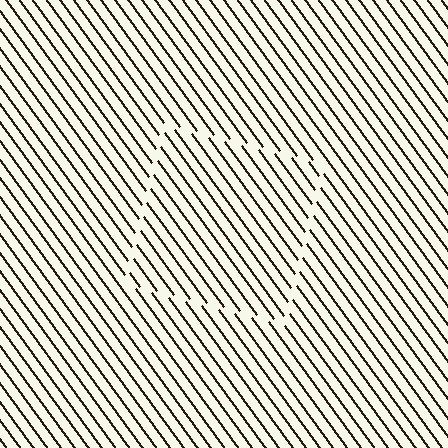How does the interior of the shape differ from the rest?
The interior of the shape contains the same grating, shifted by half a period — the contour is defined by the phase discontinuity where line-ends from the inner and outer gratings abut.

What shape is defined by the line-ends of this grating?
An illusory square. The interior of the shape contains the same grating, shifted by half a period — the contour is defined by the phase discontinuity where line-ends from the inner and outer gratings abut.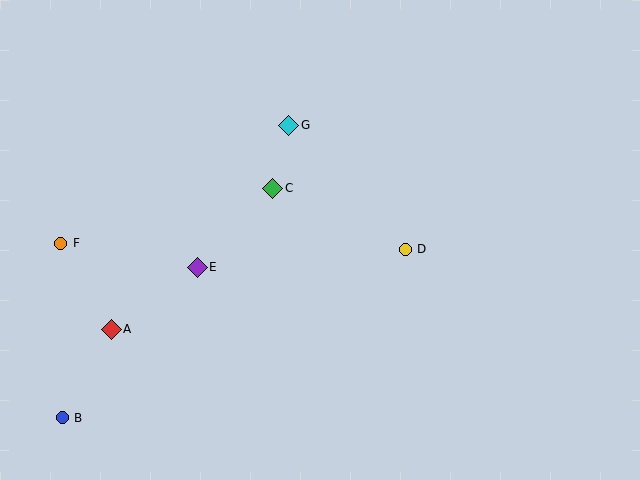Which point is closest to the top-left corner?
Point F is closest to the top-left corner.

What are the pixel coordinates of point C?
Point C is at (273, 188).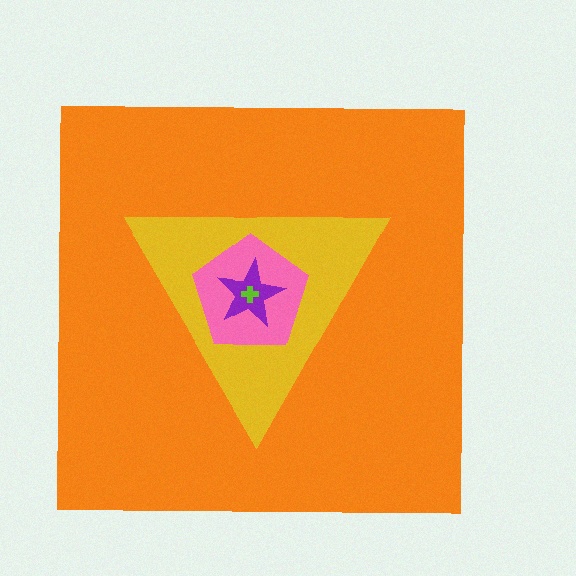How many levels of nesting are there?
5.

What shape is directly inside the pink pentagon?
The purple star.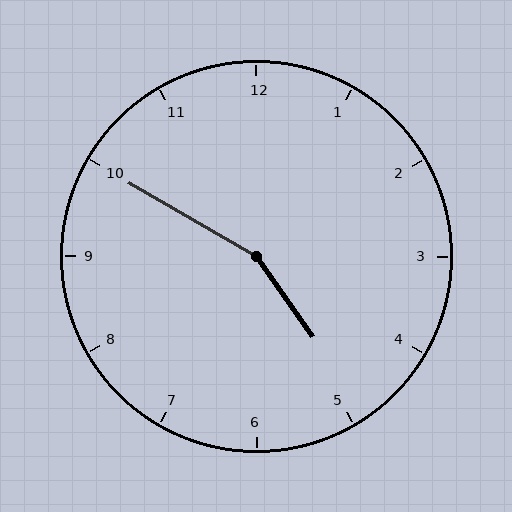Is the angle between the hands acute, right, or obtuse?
It is obtuse.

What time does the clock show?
4:50.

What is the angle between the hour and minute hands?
Approximately 155 degrees.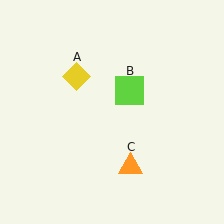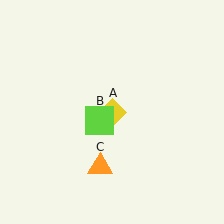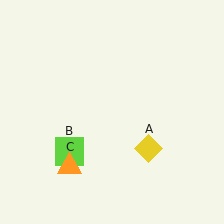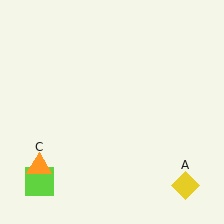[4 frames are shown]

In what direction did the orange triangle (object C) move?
The orange triangle (object C) moved left.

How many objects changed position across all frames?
3 objects changed position: yellow diamond (object A), lime square (object B), orange triangle (object C).